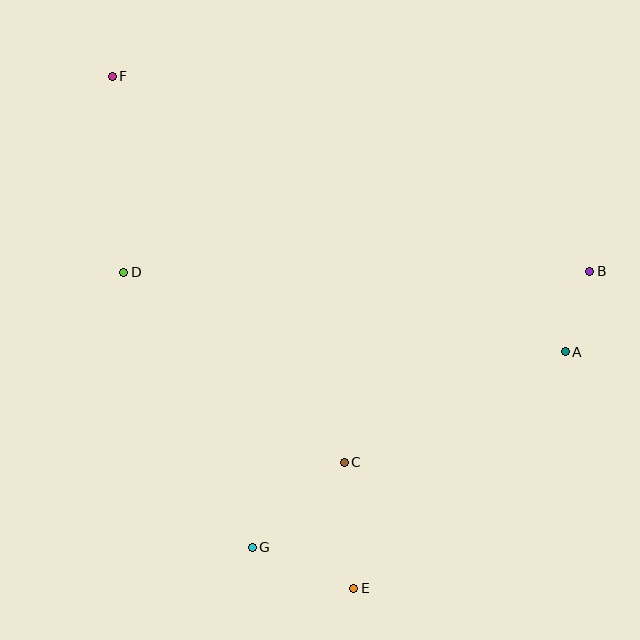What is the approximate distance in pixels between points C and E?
The distance between C and E is approximately 126 pixels.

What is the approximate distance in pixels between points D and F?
The distance between D and F is approximately 196 pixels.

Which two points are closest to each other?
Points A and B are closest to each other.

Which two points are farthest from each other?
Points E and F are farthest from each other.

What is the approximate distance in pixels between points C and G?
The distance between C and G is approximately 125 pixels.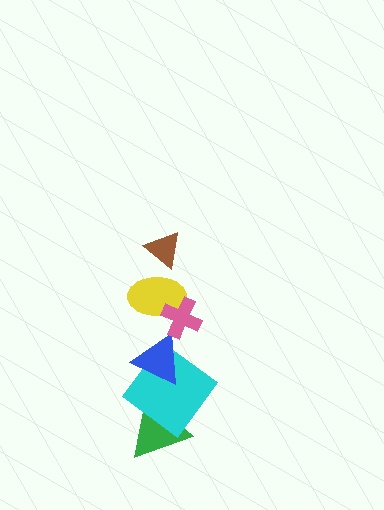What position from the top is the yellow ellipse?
The yellow ellipse is 3rd from the top.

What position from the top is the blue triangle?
The blue triangle is 4th from the top.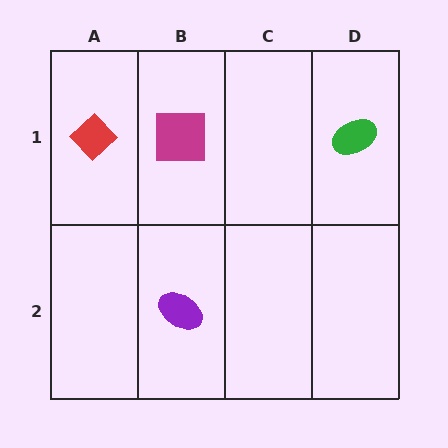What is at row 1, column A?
A red diamond.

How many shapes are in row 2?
1 shape.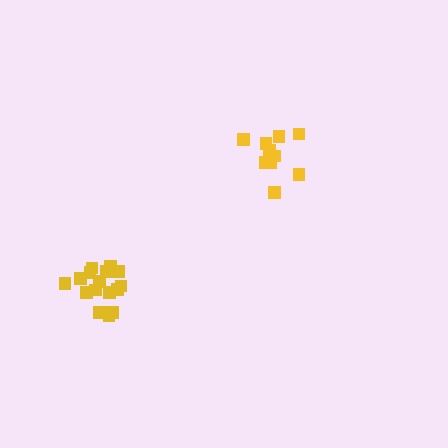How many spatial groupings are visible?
There are 2 spatial groupings.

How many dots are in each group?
Group 1: 10 dots, Group 2: 16 dots (26 total).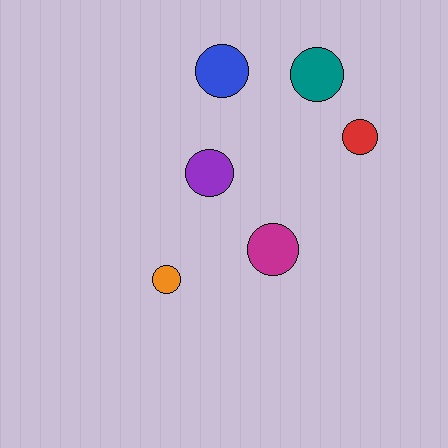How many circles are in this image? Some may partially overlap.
There are 6 circles.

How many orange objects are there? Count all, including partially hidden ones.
There is 1 orange object.